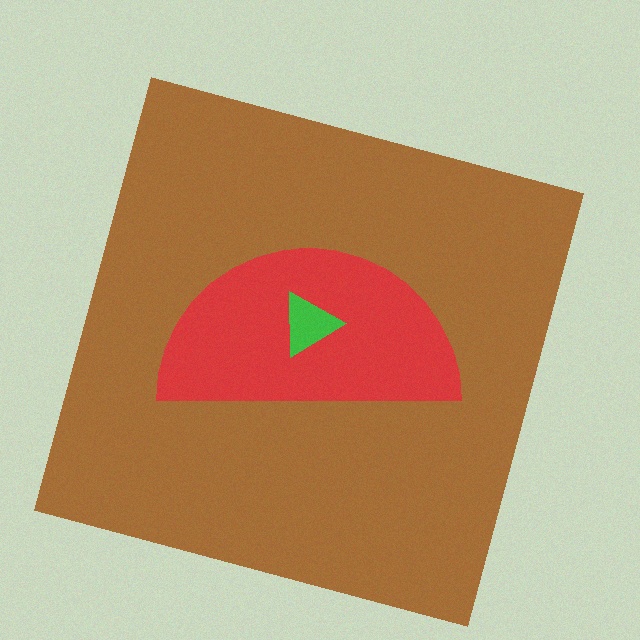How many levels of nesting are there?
3.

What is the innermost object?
The green triangle.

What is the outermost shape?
The brown square.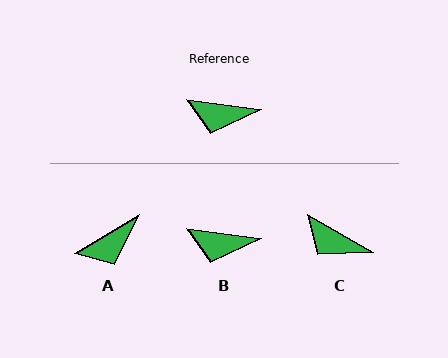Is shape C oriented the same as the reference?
No, it is off by about 23 degrees.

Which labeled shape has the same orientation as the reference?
B.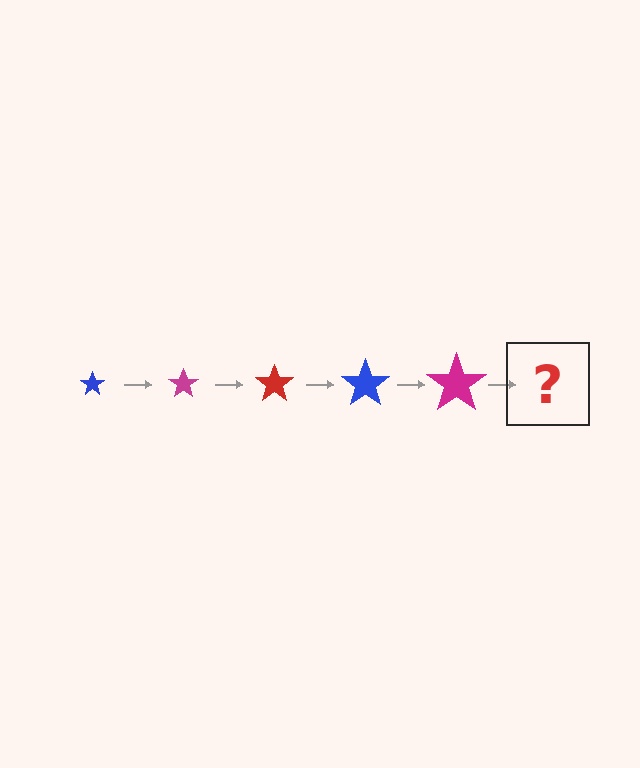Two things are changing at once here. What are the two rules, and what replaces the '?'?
The two rules are that the star grows larger each step and the color cycles through blue, magenta, and red. The '?' should be a red star, larger than the previous one.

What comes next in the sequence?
The next element should be a red star, larger than the previous one.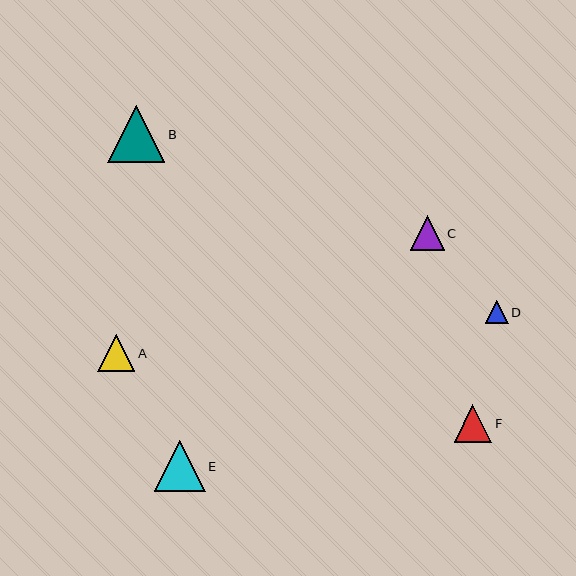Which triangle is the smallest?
Triangle D is the smallest with a size of approximately 23 pixels.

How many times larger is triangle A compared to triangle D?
Triangle A is approximately 1.6 times the size of triangle D.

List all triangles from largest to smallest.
From largest to smallest: B, E, A, F, C, D.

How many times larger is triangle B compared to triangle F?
Triangle B is approximately 1.5 times the size of triangle F.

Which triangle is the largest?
Triangle B is the largest with a size of approximately 57 pixels.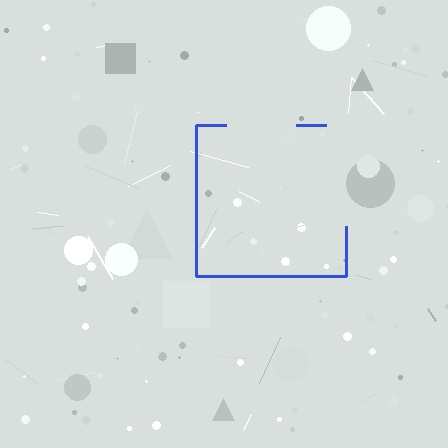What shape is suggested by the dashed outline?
The dashed outline suggests a square.